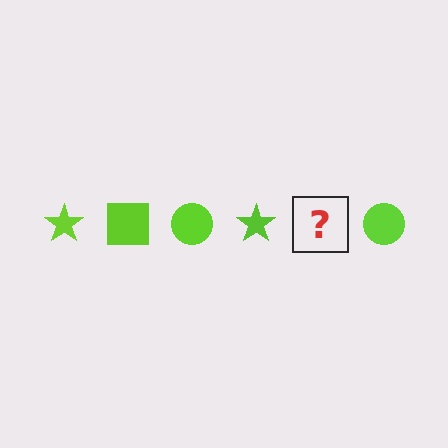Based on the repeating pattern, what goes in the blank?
The blank should be a lime square.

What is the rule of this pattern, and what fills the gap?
The rule is that the pattern cycles through star, square, circle shapes in lime. The gap should be filled with a lime square.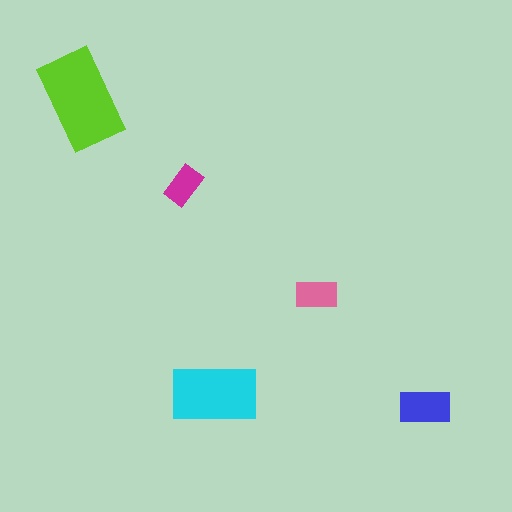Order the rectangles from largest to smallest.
the lime one, the cyan one, the blue one, the pink one, the magenta one.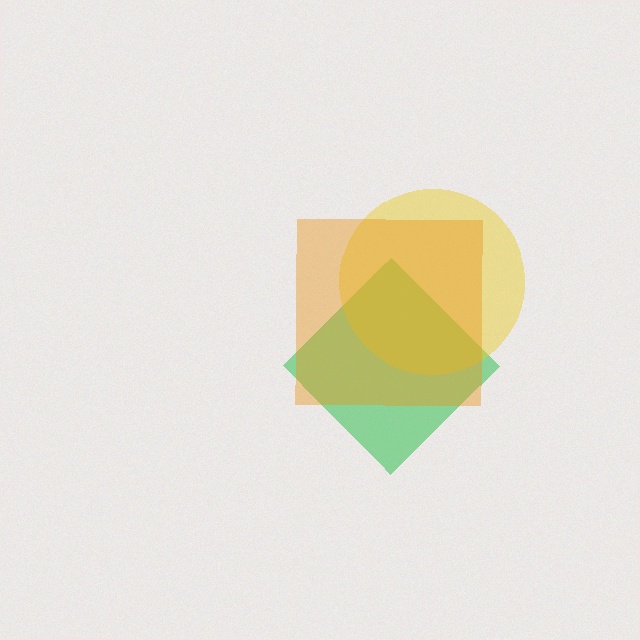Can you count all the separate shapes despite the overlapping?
Yes, there are 3 separate shapes.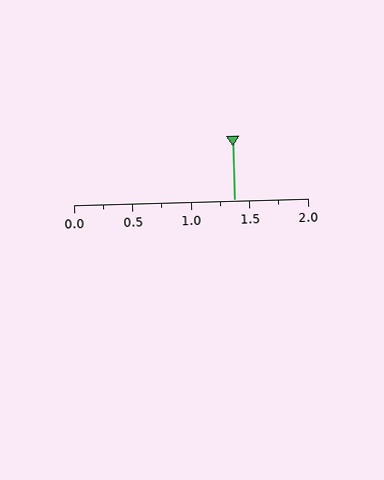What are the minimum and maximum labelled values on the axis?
The axis runs from 0.0 to 2.0.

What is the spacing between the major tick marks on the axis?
The major ticks are spaced 0.5 apart.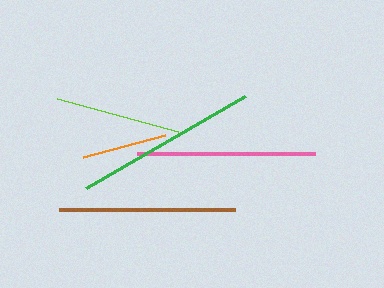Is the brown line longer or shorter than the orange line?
The brown line is longer than the orange line.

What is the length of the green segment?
The green segment is approximately 184 pixels long.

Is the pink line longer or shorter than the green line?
The green line is longer than the pink line.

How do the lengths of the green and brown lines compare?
The green and brown lines are approximately the same length.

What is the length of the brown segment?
The brown segment is approximately 176 pixels long.